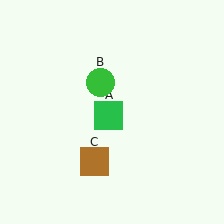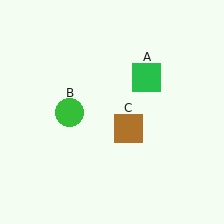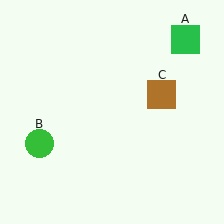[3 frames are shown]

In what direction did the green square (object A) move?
The green square (object A) moved up and to the right.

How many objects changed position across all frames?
3 objects changed position: green square (object A), green circle (object B), brown square (object C).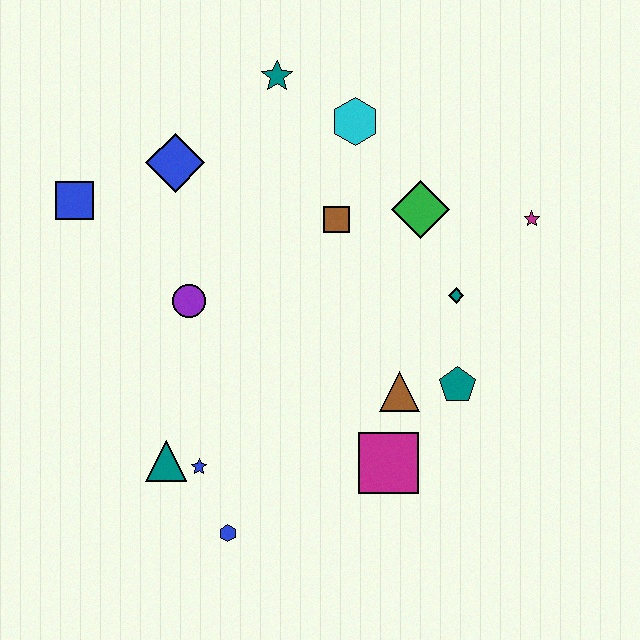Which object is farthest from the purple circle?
The magenta star is farthest from the purple circle.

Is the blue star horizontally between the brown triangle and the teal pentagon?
No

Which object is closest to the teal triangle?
The blue star is closest to the teal triangle.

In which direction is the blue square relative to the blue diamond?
The blue square is to the left of the blue diamond.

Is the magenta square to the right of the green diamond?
No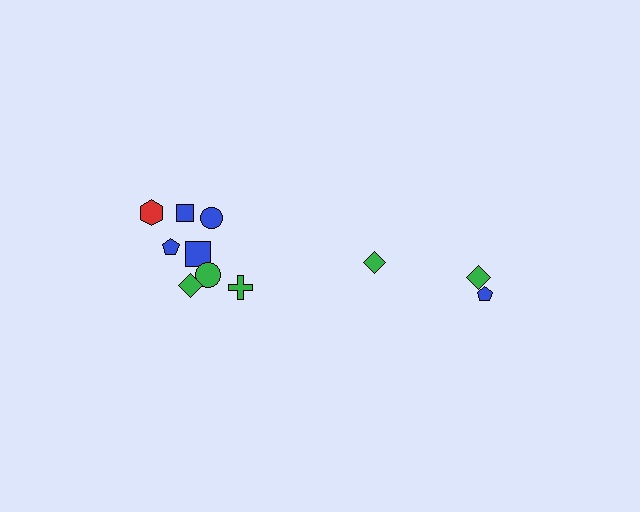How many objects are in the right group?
There are 3 objects.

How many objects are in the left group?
There are 8 objects.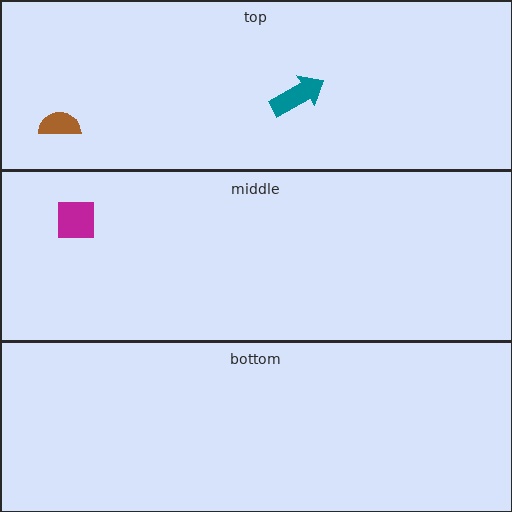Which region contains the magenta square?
The middle region.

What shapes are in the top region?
The brown semicircle, the teal arrow.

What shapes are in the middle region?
The magenta square.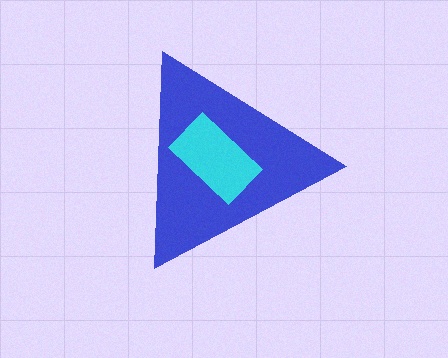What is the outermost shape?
The blue triangle.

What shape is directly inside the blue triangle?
The cyan rectangle.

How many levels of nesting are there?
2.